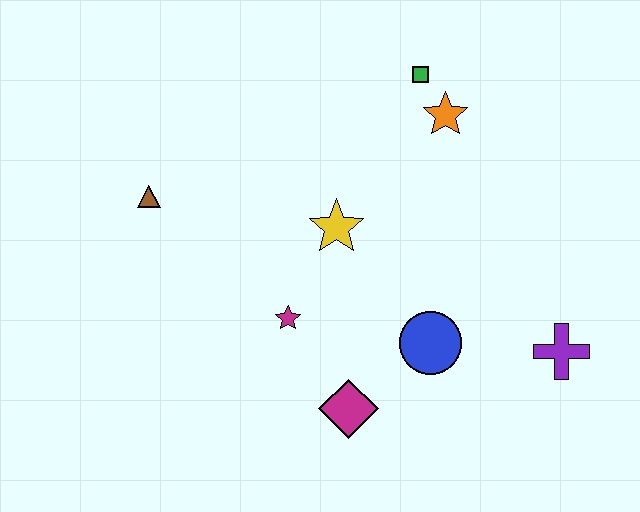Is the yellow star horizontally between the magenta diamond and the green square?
No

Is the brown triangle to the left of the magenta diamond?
Yes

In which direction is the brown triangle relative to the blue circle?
The brown triangle is to the left of the blue circle.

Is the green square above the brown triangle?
Yes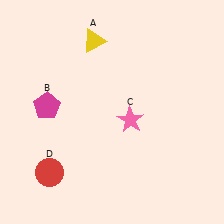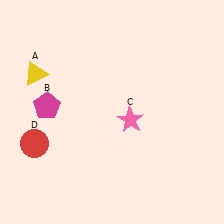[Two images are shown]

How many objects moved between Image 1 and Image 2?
2 objects moved between the two images.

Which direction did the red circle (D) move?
The red circle (D) moved up.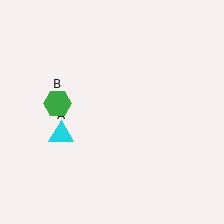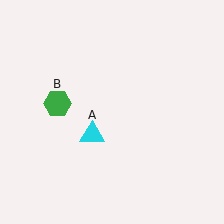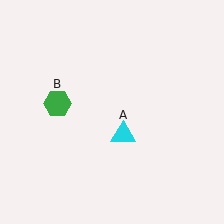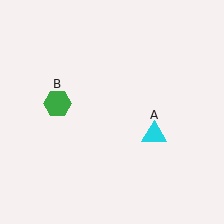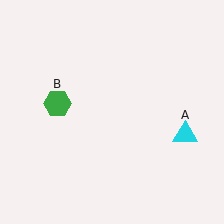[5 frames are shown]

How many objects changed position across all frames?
1 object changed position: cyan triangle (object A).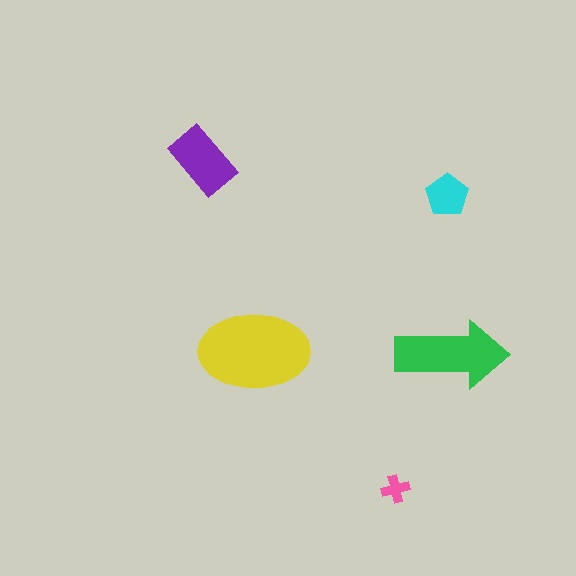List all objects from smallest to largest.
The pink cross, the cyan pentagon, the purple rectangle, the green arrow, the yellow ellipse.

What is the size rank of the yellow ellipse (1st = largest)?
1st.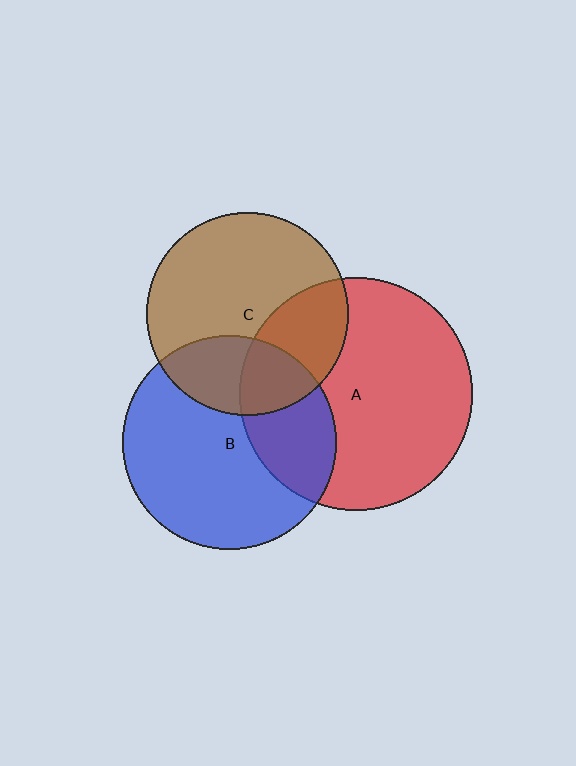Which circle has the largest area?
Circle A (red).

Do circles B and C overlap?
Yes.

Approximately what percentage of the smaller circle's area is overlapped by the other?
Approximately 30%.